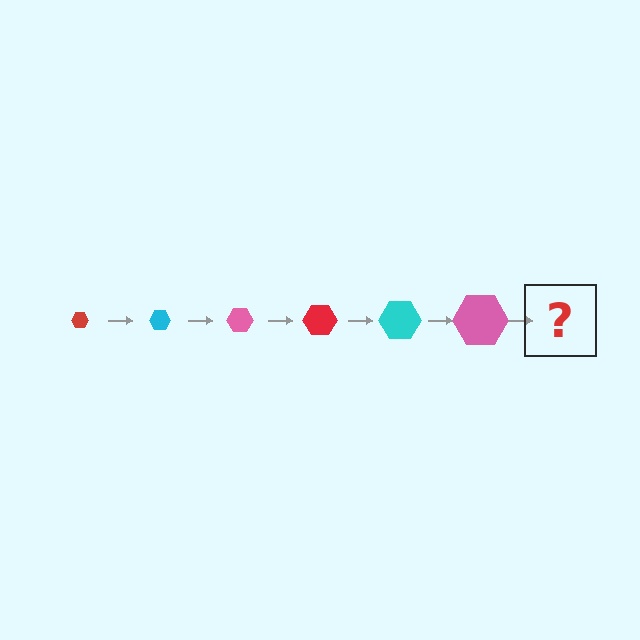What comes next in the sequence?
The next element should be a red hexagon, larger than the previous one.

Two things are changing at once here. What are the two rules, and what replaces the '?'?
The two rules are that the hexagon grows larger each step and the color cycles through red, cyan, and pink. The '?' should be a red hexagon, larger than the previous one.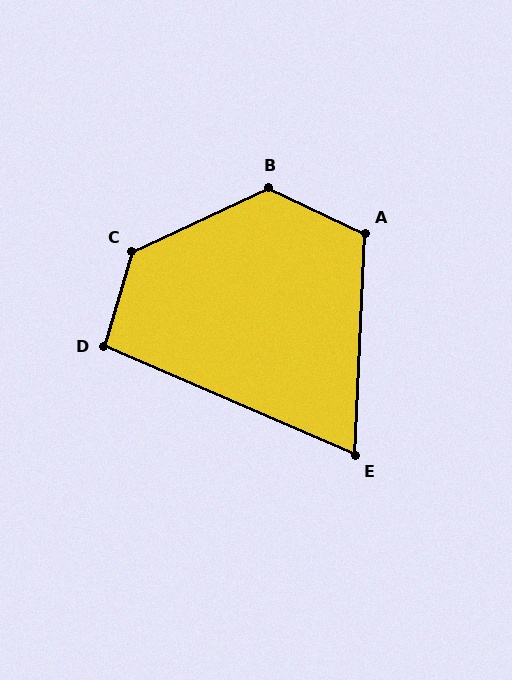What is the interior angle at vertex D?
Approximately 97 degrees (obtuse).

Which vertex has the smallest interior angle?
E, at approximately 69 degrees.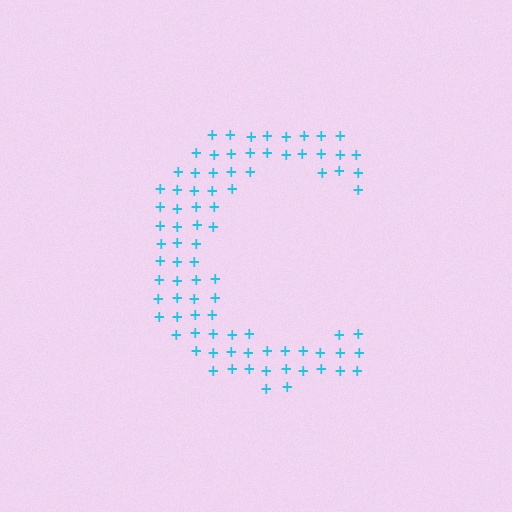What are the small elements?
The small elements are plus signs.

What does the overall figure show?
The overall figure shows the letter C.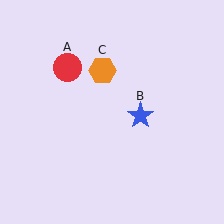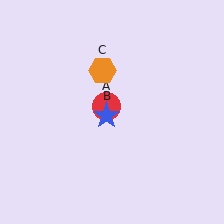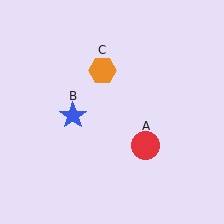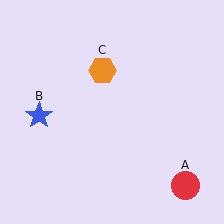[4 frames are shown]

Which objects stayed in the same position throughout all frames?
Orange hexagon (object C) remained stationary.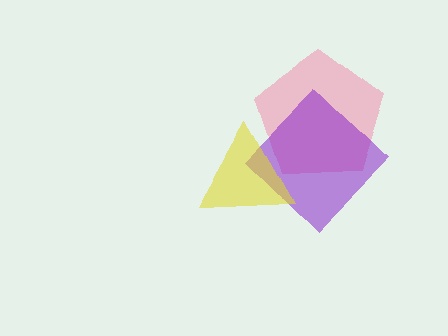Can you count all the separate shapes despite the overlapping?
Yes, there are 3 separate shapes.